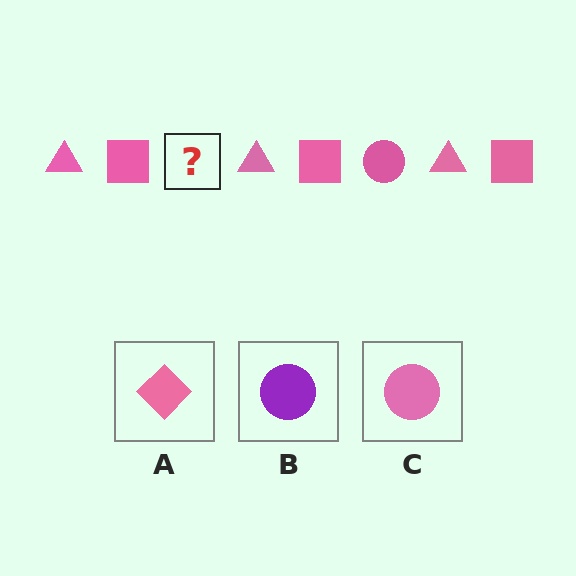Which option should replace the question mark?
Option C.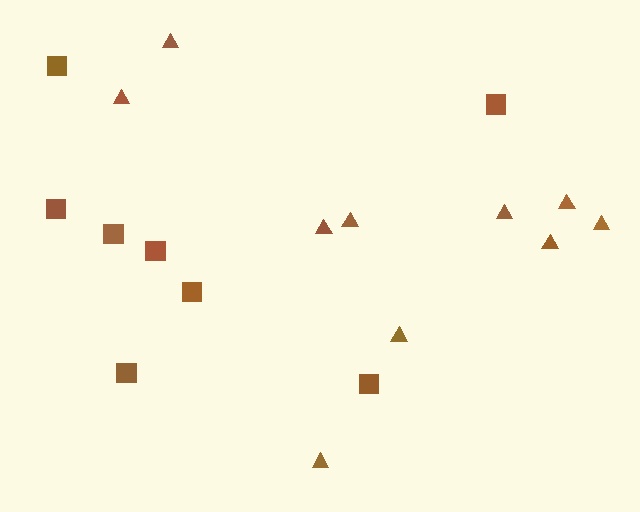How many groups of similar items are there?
There are 2 groups: one group of squares (8) and one group of triangles (10).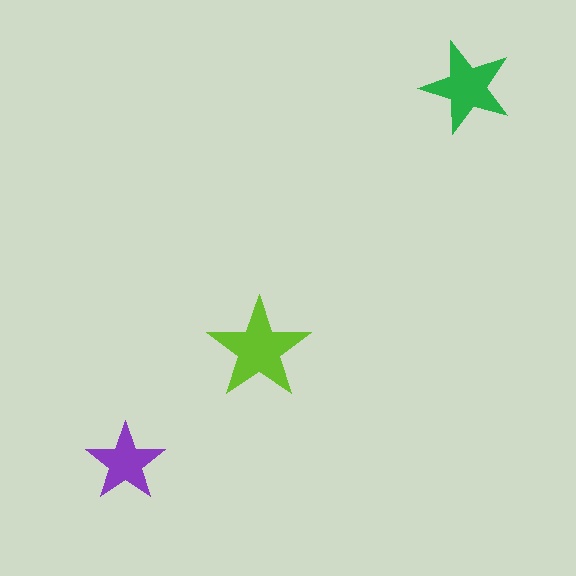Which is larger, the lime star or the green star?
The lime one.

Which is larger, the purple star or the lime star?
The lime one.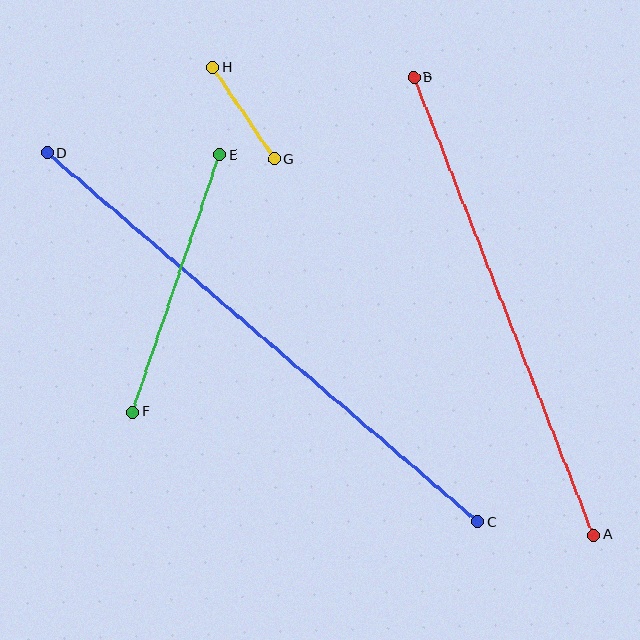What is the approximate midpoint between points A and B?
The midpoint is at approximately (504, 306) pixels.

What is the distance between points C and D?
The distance is approximately 567 pixels.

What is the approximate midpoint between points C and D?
The midpoint is at approximately (262, 338) pixels.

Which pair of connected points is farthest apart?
Points C and D are farthest apart.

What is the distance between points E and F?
The distance is approximately 272 pixels.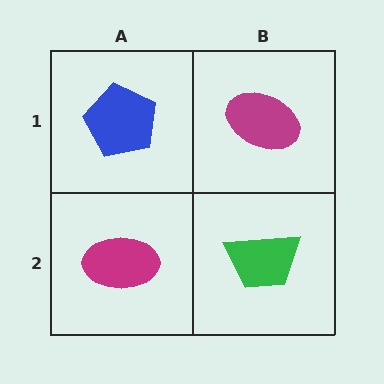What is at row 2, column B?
A green trapezoid.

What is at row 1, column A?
A blue pentagon.